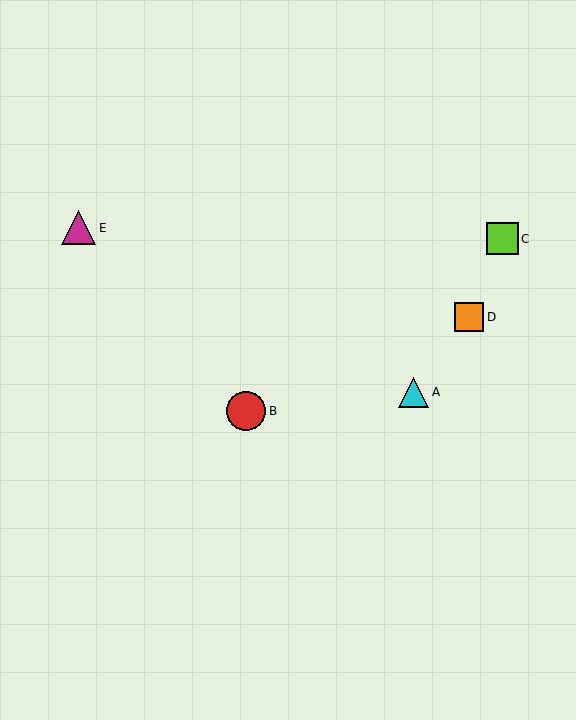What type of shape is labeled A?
Shape A is a cyan triangle.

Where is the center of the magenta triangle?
The center of the magenta triangle is at (79, 228).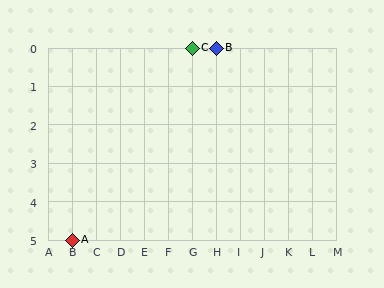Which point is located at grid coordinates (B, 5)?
Point A is at (B, 5).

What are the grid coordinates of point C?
Point C is at grid coordinates (G, 0).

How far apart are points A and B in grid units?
Points A and B are 6 columns and 5 rows apart (about 7.8 grid units diagonally).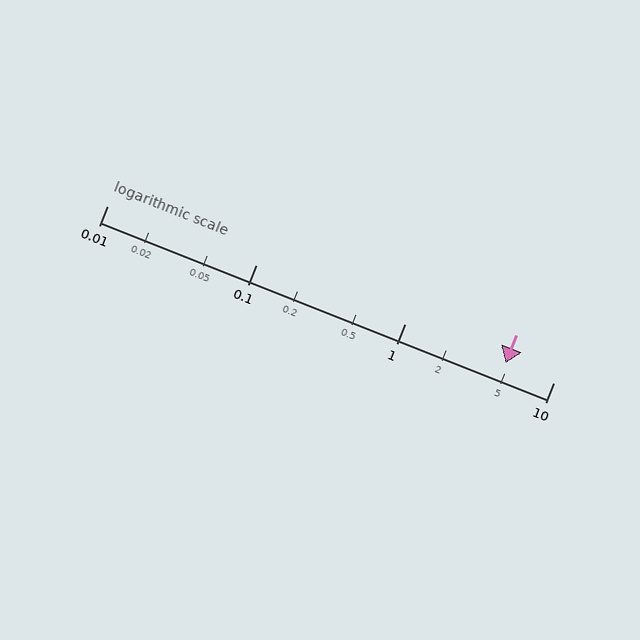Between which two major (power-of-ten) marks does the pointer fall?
The pointer is between 1 and 10.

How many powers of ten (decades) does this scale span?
The scale spans 3 decades, from 0.01 to 10.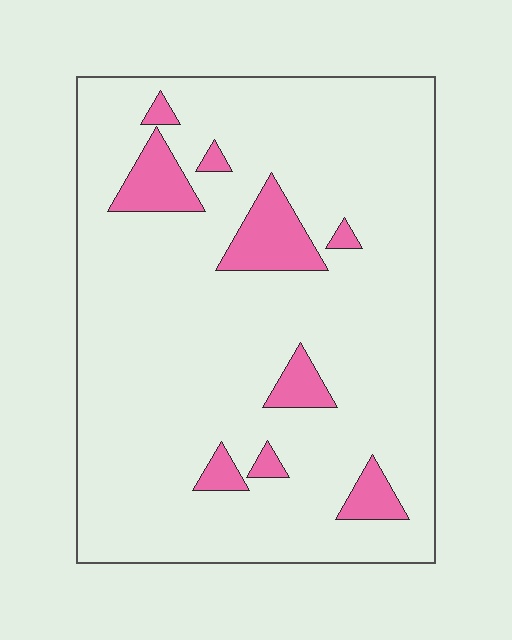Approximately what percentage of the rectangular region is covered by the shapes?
Approximately 10%.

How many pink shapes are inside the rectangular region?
9.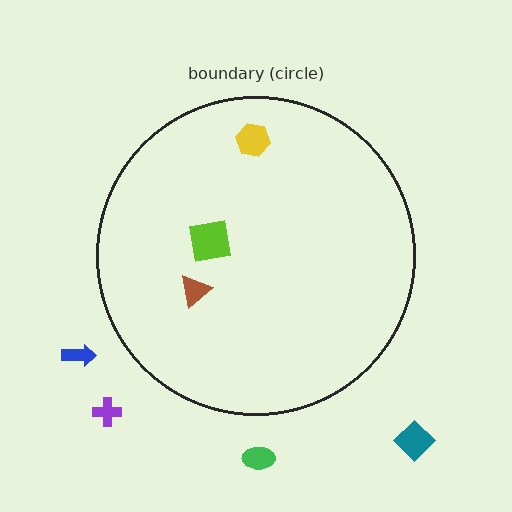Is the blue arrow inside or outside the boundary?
Outside.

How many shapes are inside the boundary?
3 inside, 4 outside.